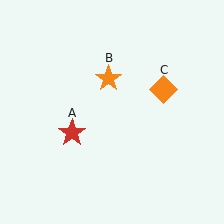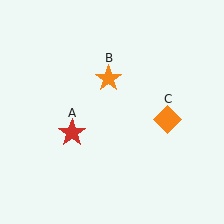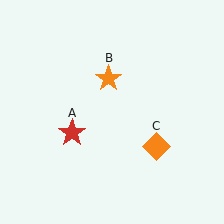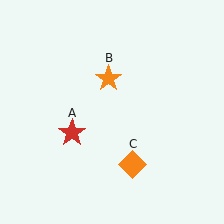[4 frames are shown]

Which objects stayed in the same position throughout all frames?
Red star (object A) and orange star (object B) remained stationary.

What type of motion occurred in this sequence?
The orange diamond (object C) rotated clockwise around the center of the scene.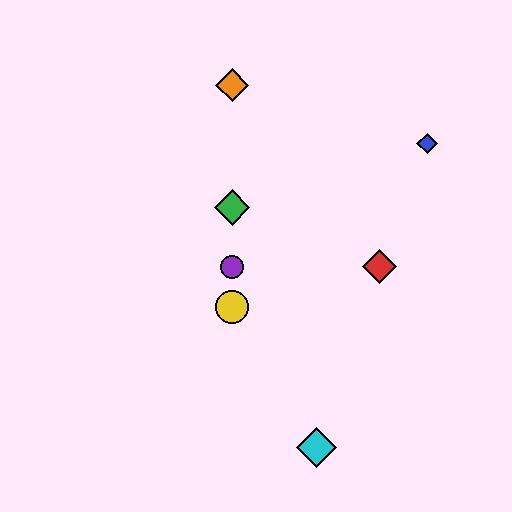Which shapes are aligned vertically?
The green diamond, the yellow circle, the purple circle, the orange diamond are aligned vertically.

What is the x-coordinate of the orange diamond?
The orange diamond is at x≈232.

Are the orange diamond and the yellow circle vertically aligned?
Yes, both are at x≈232.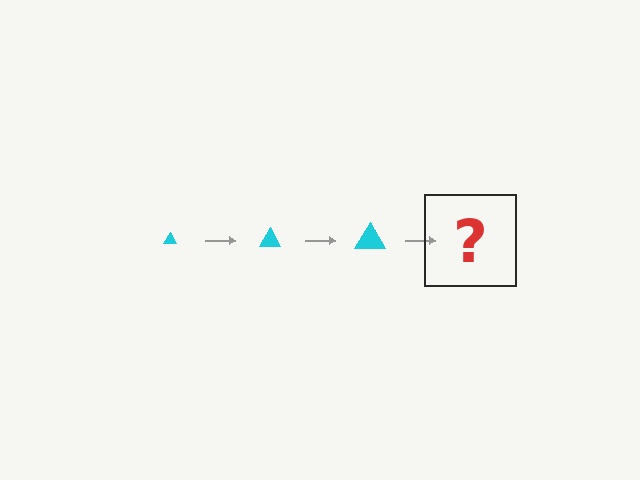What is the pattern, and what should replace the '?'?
The pattern is that the triangle gets progressively larger each step. The '?' should be a cyan triangle, larger than the previous one.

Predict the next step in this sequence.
The next step is a cyan triangle, larger than the previous one.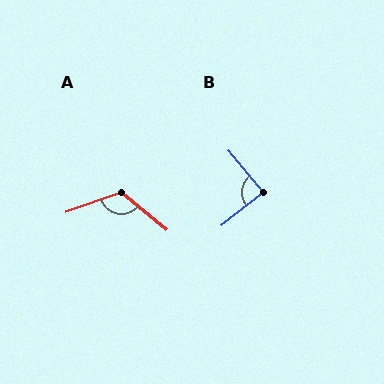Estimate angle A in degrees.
Approximately 122 degrees.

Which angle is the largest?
A, at approximately 122 degrees.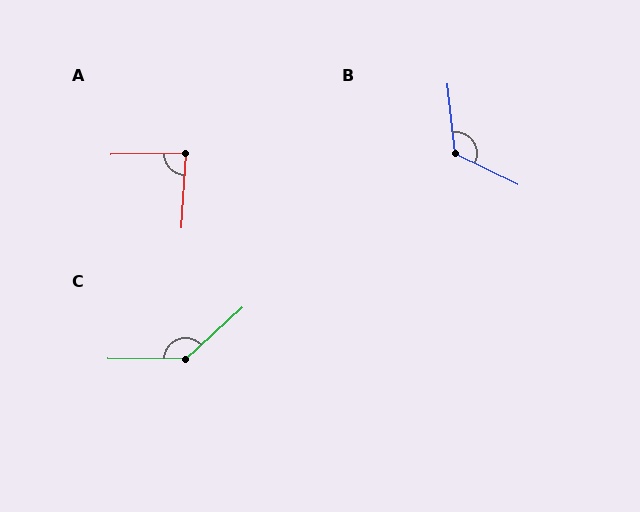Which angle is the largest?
C, at approximately 138 degrees.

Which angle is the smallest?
A, at approximately 86 degrees.